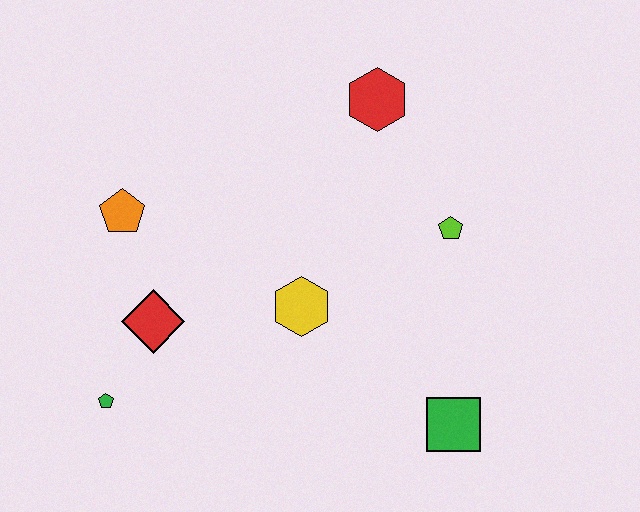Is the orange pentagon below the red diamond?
No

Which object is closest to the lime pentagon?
The red hexagon is closest to the lime pentagon.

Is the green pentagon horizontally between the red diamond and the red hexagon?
No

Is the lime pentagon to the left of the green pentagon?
No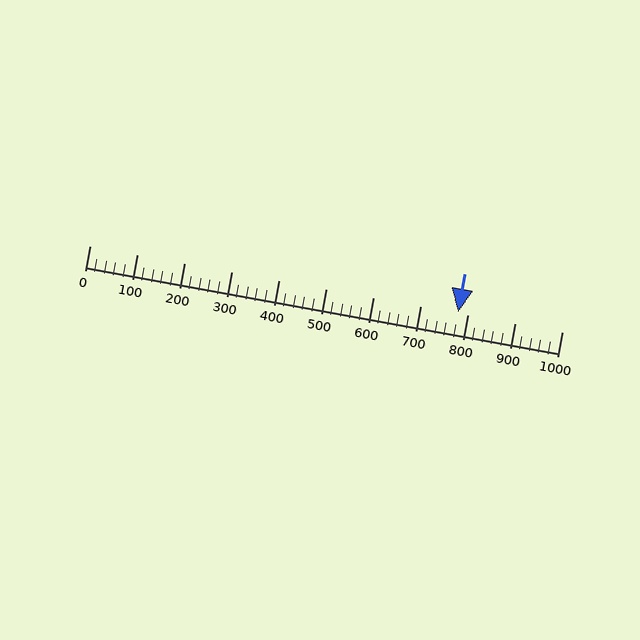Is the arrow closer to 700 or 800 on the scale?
The arrow is closer to 800.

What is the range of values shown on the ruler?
The ruler shows values from 0 to 1000.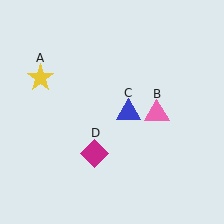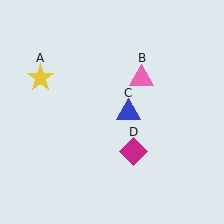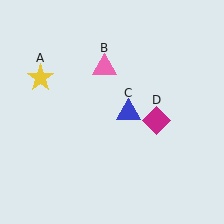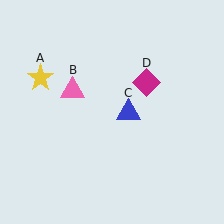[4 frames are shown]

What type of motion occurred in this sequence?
The pink triangle (object B), magenta diamond (object D) rotated counterclockwise around the center of the scene.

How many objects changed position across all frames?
2 objects changed position: pink triangle (object B), magenta diamond (object D).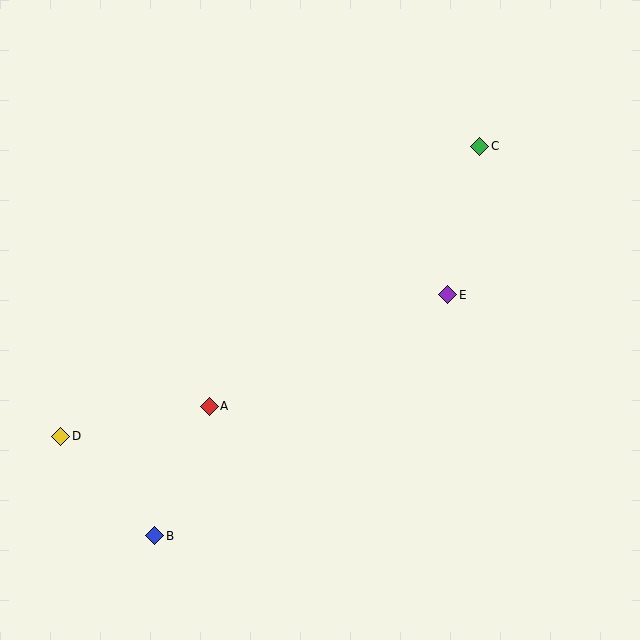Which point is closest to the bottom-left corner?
Point B is closest to the bottom-left corner.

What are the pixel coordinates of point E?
Point E is at (447, 295).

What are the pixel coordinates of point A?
Point A is at (209, 406).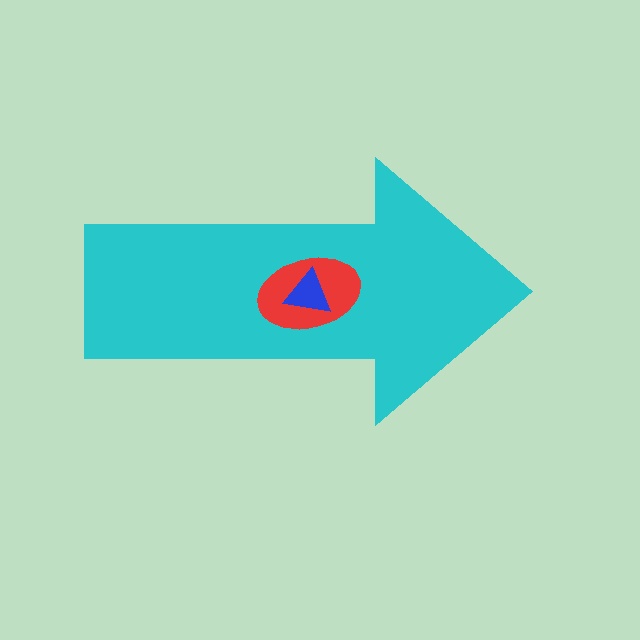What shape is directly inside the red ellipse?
The blue triangle.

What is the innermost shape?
The blue triangle.